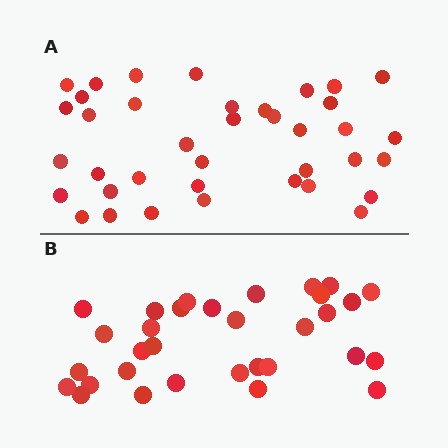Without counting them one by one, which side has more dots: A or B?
Region A (the top region) has more dots.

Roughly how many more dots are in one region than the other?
Region A has about 6 more dots than region B.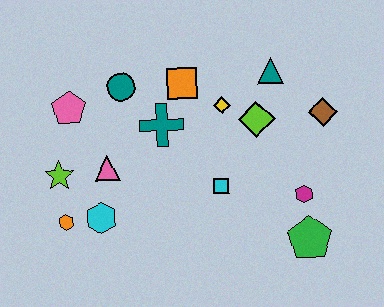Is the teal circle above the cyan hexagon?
Yes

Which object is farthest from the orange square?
The green pentagon is farthest from the orange square.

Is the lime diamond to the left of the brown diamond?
Yes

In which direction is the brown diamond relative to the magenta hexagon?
The brown diamond is above the magenta hexagon.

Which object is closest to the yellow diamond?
The lime diamond is closest to the yellow diamond.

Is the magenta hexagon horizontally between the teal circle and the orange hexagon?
No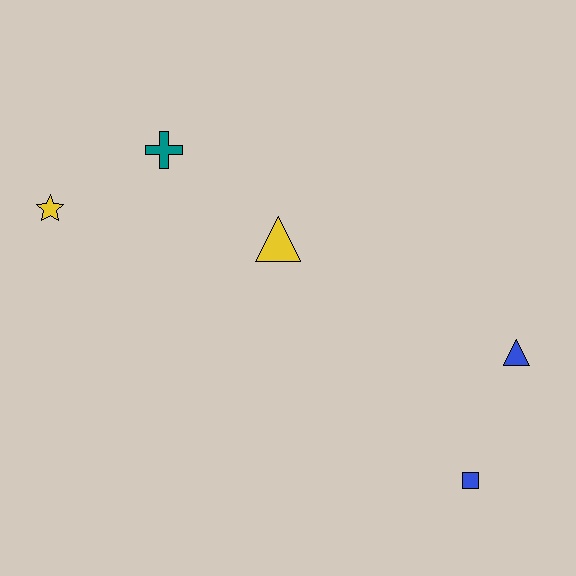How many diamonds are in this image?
There are no diamonds.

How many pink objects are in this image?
There are no pink objects.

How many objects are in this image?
There are 5 objects.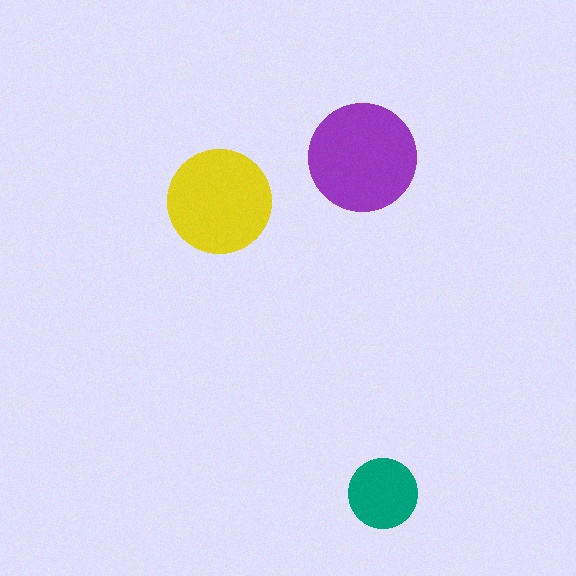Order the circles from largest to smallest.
the purple one, the yellow one, the teal one.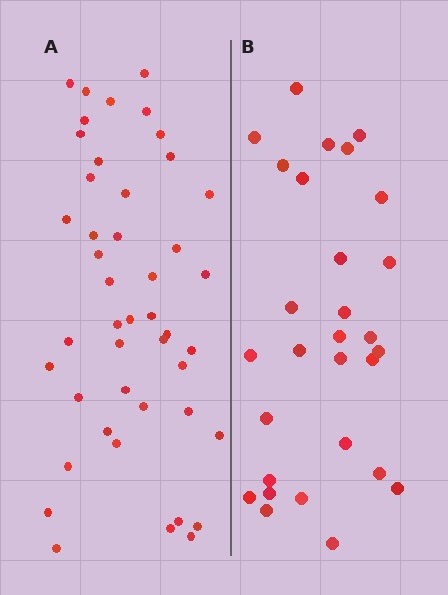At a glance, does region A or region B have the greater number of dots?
Region A (the left region) has more dots.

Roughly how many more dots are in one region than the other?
Region A has approximately 15 more dots than region B.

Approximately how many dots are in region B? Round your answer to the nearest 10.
About 30 dots. (The exact count is 29, which rounds to 30.)